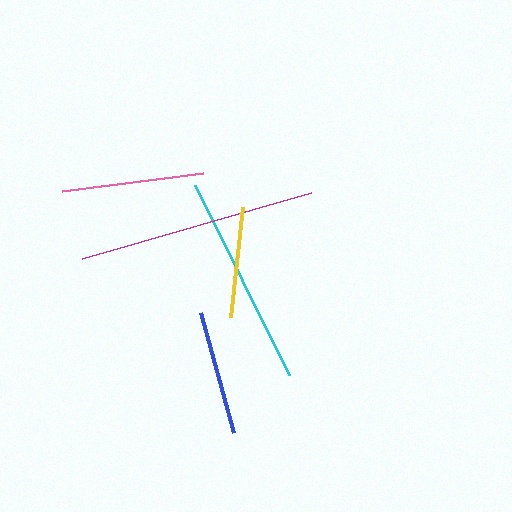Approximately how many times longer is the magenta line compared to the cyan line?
The magenta line is approximately 1.1 times the length of the cyan line.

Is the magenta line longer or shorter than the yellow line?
The magenta line is longer than the yellow line.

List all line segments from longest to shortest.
From longest to shortest: magenta, cyan, pink, blue, yellow.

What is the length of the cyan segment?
The cyan segment is approximately 212 pixels long.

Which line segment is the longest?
The magenta line is the longest at approximately 239 pixels.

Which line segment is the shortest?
The yellow line is the shortest at approximately 111 pixels.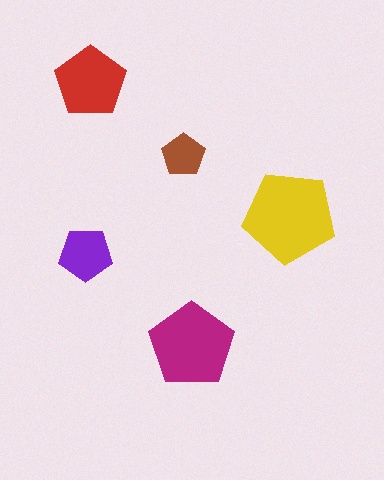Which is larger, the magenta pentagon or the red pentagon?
The magenta one.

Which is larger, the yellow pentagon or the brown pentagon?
The yellow one.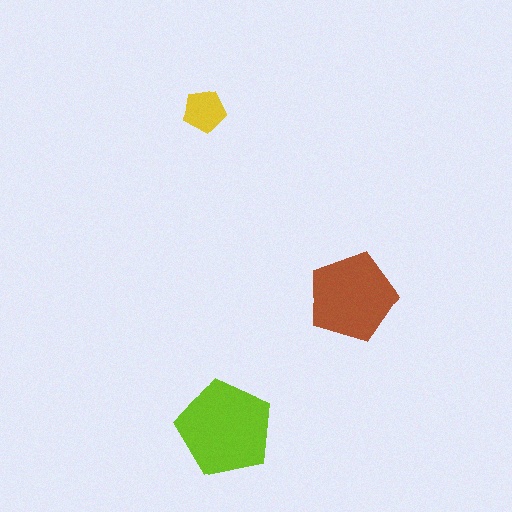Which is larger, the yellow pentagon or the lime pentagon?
The lime one.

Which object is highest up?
The yellow pentagon is topmost.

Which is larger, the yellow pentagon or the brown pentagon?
The brown one.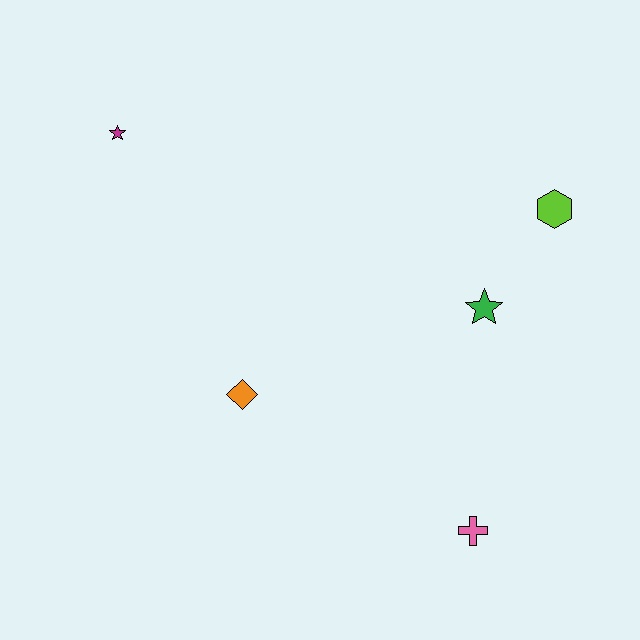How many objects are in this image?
There are 5 objects.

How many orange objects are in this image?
There is 1 orange object.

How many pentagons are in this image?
There are no pentagons.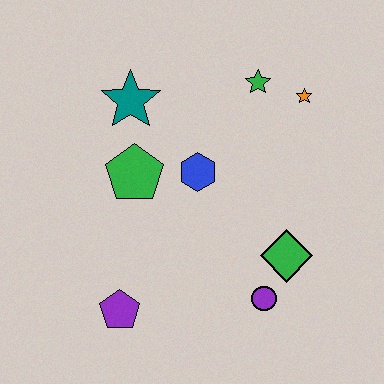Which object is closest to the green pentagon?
The blue hexagon is closest to the green pentagon.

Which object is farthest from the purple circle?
The teal star is farthest from the purple circle.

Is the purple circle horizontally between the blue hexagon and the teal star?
No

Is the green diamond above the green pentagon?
No